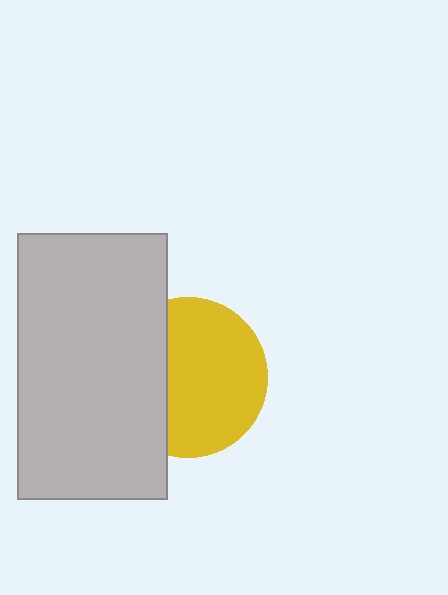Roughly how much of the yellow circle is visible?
Most of it is visible (roughly 66%).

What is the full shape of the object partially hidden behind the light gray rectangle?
The partially hidden object is a yellow circle.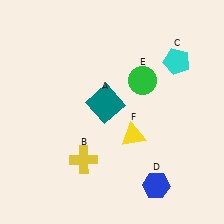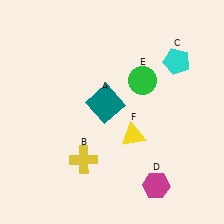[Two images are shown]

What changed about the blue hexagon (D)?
In Image 1, D is blue. In Image 2, it changed to magenta.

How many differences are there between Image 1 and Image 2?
There is 1 difference between the two images.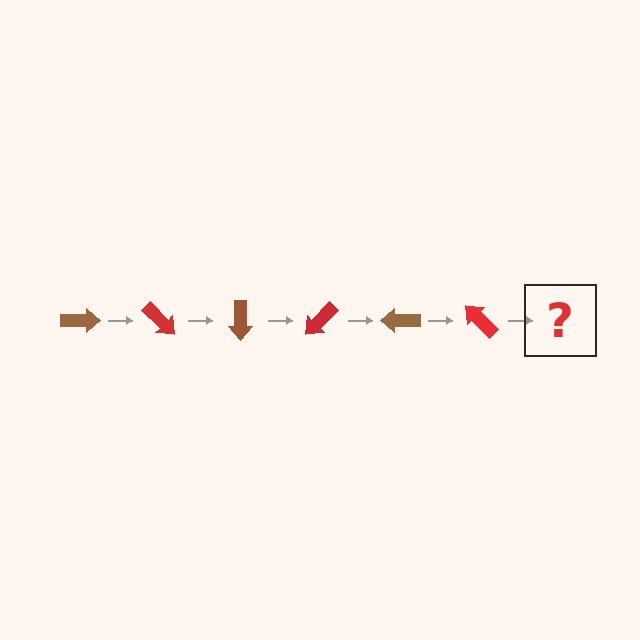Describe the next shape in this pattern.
It should be a brown arrow, rotated 270 degrees from the start.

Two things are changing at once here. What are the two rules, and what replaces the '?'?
The two rules are that it rotates 45 degrees each step and the color cycles through brown and red. The '?' should be a brown arrow, rotated 270 degrees from the start.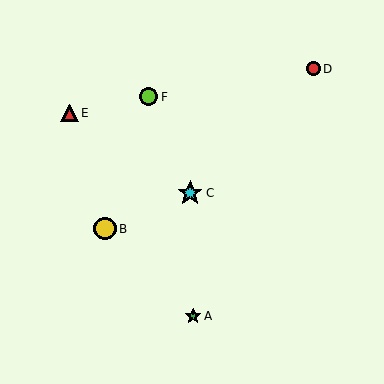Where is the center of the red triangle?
The center of the red triangle is at (70, 113).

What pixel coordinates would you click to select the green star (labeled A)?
Click at (193, 316) to select the green star A.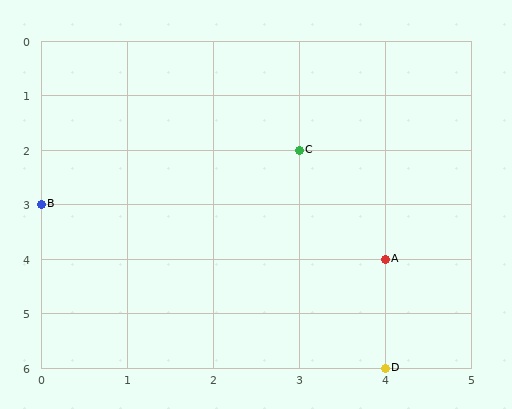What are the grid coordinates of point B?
Point B is at grid coordinates (0, 3).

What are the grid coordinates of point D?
Point D is at grid coordinates (4, 6).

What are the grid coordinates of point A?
Point A is at grid coordinates (4, 4).